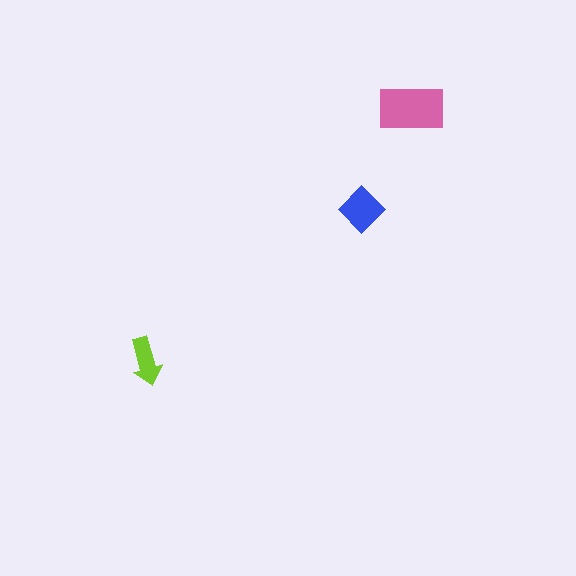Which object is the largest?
The pink rectangle.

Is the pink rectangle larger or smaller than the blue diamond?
Larger.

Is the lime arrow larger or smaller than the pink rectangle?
Smaller.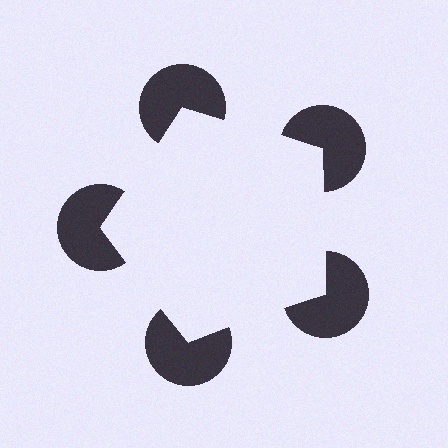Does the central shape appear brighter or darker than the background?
It typically appears slightly brighter than the background, even though no actual brightness change is drawn.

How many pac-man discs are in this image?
There are 5 — one at each vertex of the illusory pentagon.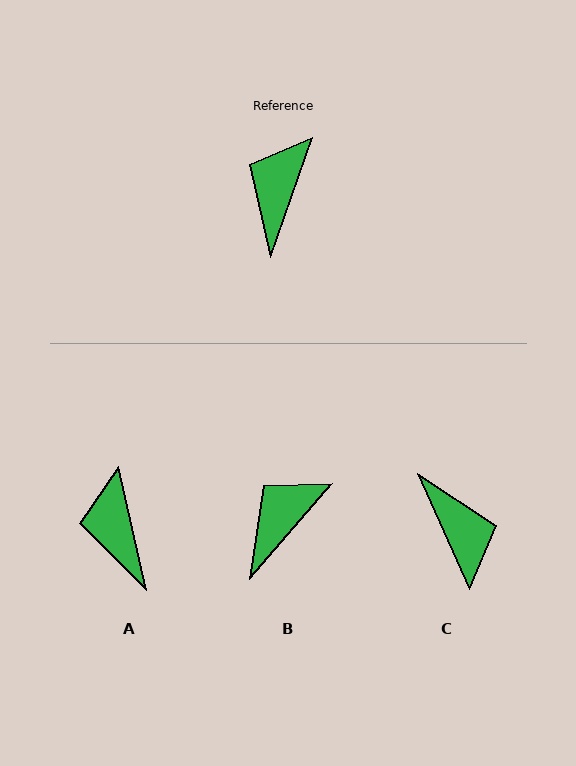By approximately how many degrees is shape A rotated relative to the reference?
Approximately 32 degrees counter-clockwise.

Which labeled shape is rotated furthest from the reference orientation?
C, about 136 degrees away.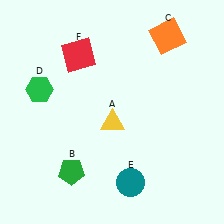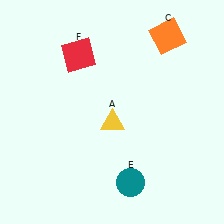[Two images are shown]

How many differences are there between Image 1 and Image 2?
There are 2 differences between the two images.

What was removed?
The green pentagon (B), the green hexagon (D) were removed in Image 2.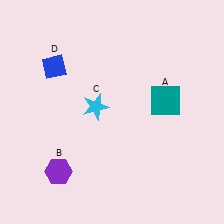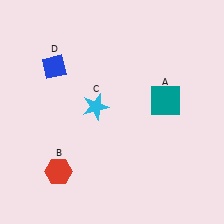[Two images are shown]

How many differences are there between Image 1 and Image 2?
There is 1 difference between the two images.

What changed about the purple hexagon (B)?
In Image 1, B is purple. In Image 2, it changed to red.